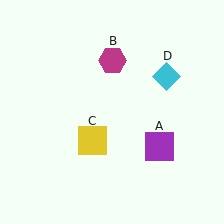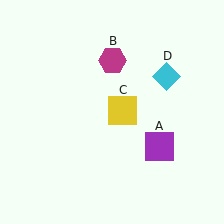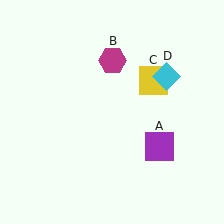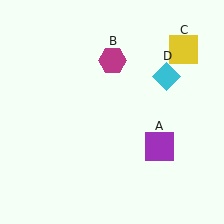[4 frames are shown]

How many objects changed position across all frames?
1 object changed position: yellow square (object C).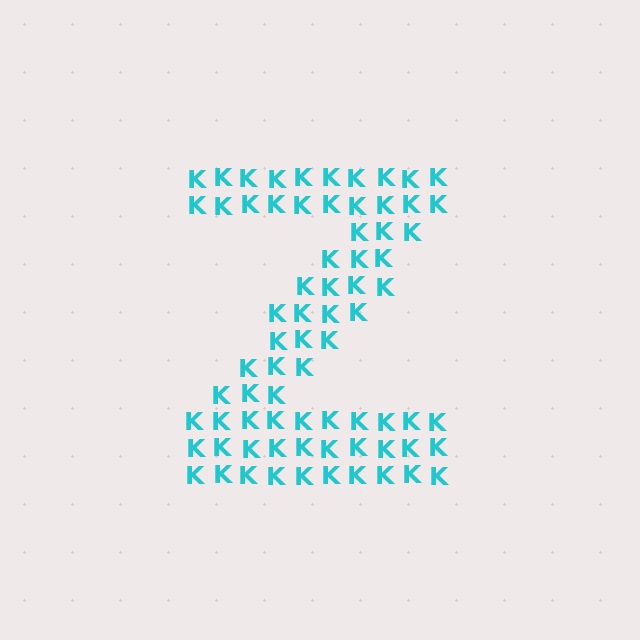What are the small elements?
The small elements are letter K's.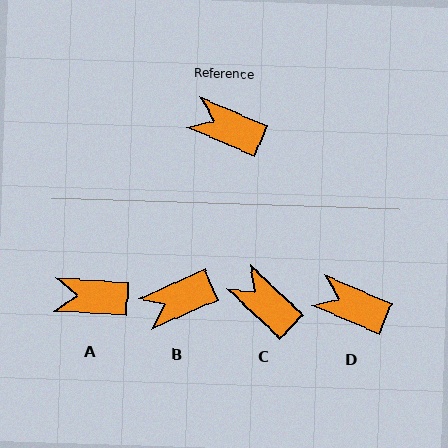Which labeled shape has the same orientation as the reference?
D.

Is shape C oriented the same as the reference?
No, it is off by about 20 degrees.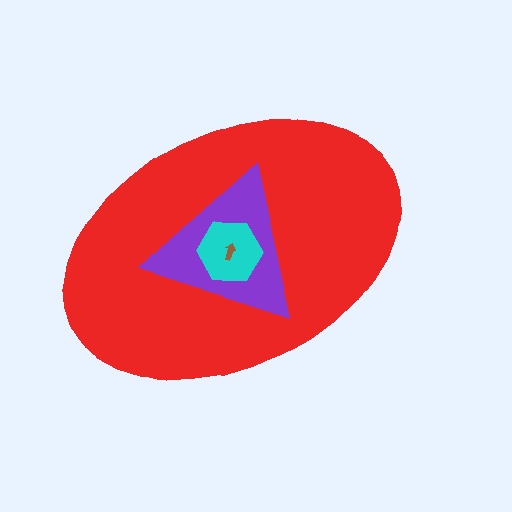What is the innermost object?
The brown arrow.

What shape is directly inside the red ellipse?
The purple triangle.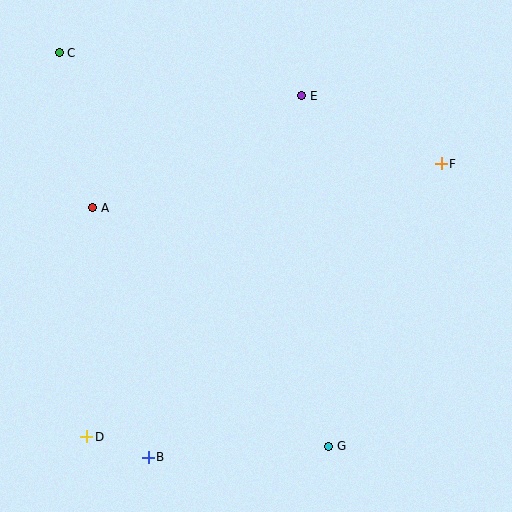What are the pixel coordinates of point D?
Point D is at (87, 437).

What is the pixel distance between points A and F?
The distance between A and F is 351 pixels.